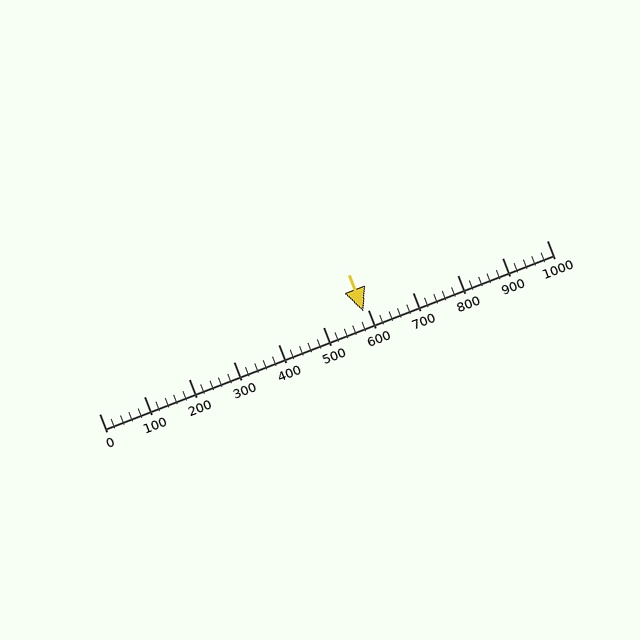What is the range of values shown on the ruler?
The ruler shows values from 0 to 1000.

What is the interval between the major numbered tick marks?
The major tick marks are spaced 100 units apart.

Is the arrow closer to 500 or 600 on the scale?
The arrow is closer to 600.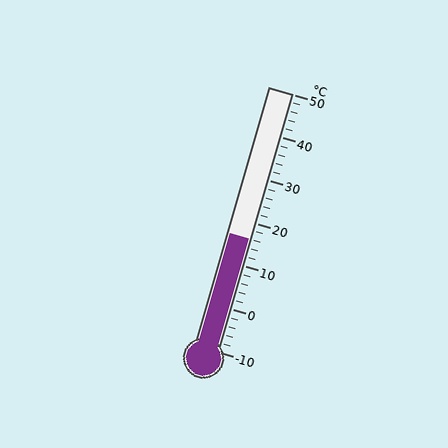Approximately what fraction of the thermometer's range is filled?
The thermometer is filled to approximately 45% of its range.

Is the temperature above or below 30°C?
The temperature is below 30°C.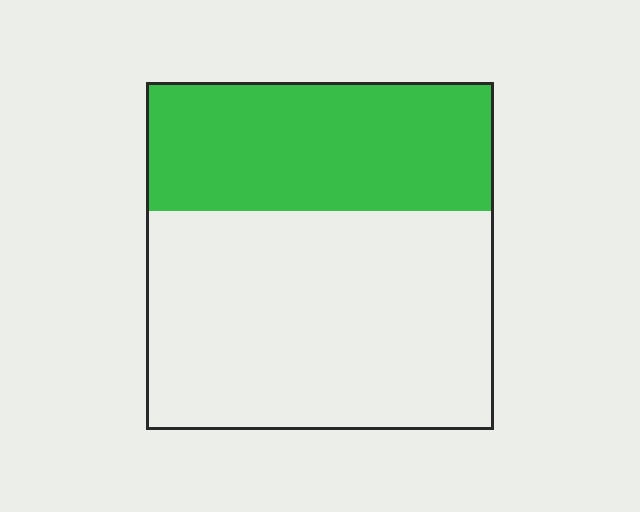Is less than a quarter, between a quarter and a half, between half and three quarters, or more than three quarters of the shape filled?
Between a quarter and a half.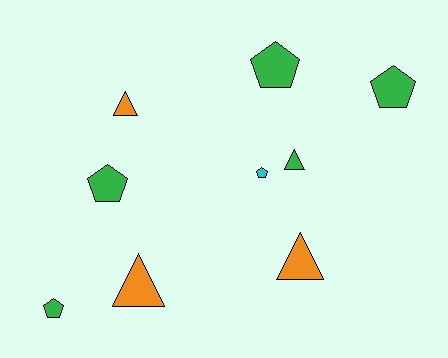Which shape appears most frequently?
Pentagon, with 5 objects.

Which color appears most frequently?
Green, with 5 objects.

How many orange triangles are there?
There are 3 orange triangles.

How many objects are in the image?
There are 9 objects.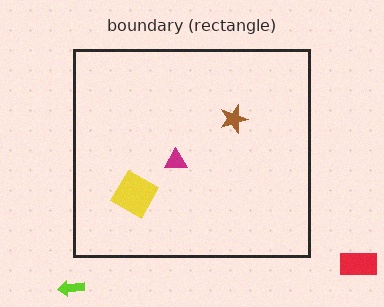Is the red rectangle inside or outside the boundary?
Outside.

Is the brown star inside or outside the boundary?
Inside.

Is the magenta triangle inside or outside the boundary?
Inside.